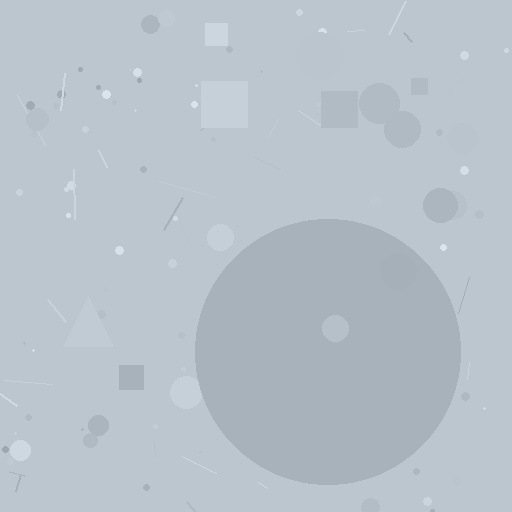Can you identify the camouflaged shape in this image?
The camouflaged shape is a circle.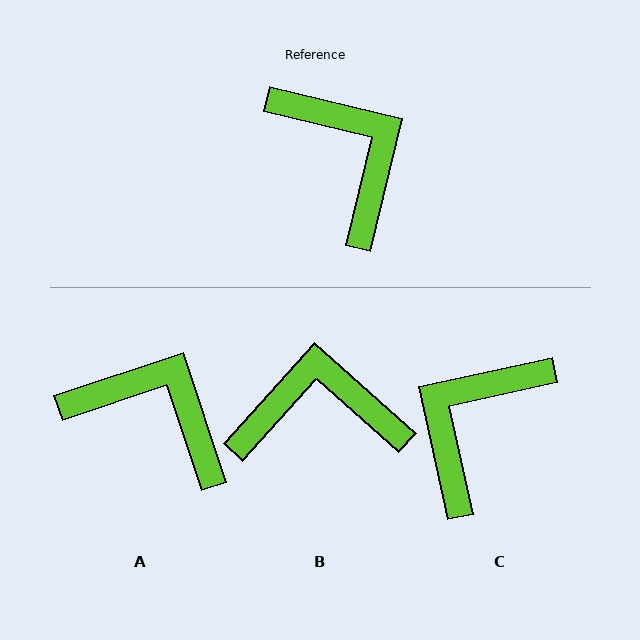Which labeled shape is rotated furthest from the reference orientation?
C, about 116 degrees away.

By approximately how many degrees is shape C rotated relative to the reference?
Approximately 116 degrees counter-clockwise.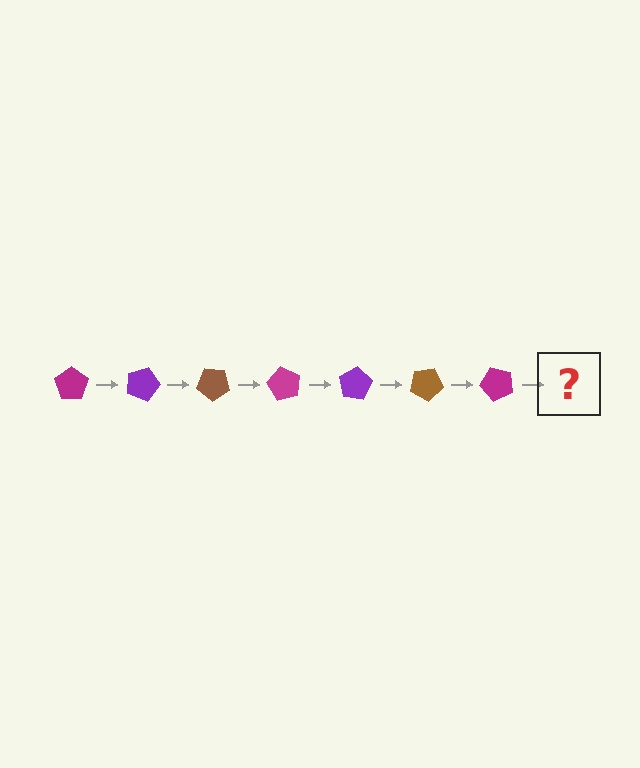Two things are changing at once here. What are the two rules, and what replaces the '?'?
The two rules are that it rotates 20 degrees each step and the color cycles through magenta, purple, and brown. The '?' should be a purple pentagon, rotated 140 degrees from the start.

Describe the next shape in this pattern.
It should be a purple pentagon, rotated 140 degrees from the start.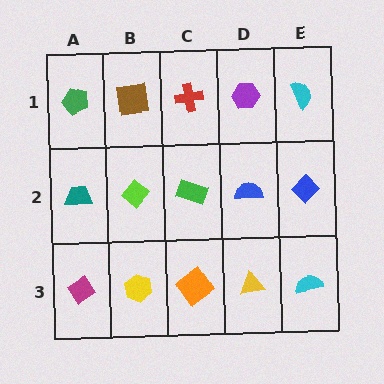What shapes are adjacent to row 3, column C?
A green rectangle (row 2, column C), a yellow hexagon (row 3, column B), a yellow triangle (row 3, column D).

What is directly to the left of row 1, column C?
A brown square.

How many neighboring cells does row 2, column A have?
3.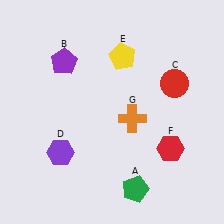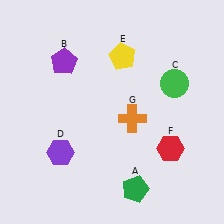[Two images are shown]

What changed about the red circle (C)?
In Image 1, C is red. In Image 2, it changed to green.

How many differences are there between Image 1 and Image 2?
There is 1 difference between the two images.